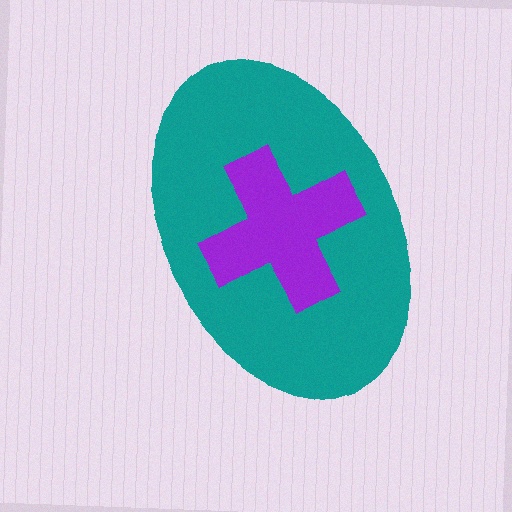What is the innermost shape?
The purple cross.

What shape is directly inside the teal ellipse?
The purple cross.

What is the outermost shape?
The teal ellipse.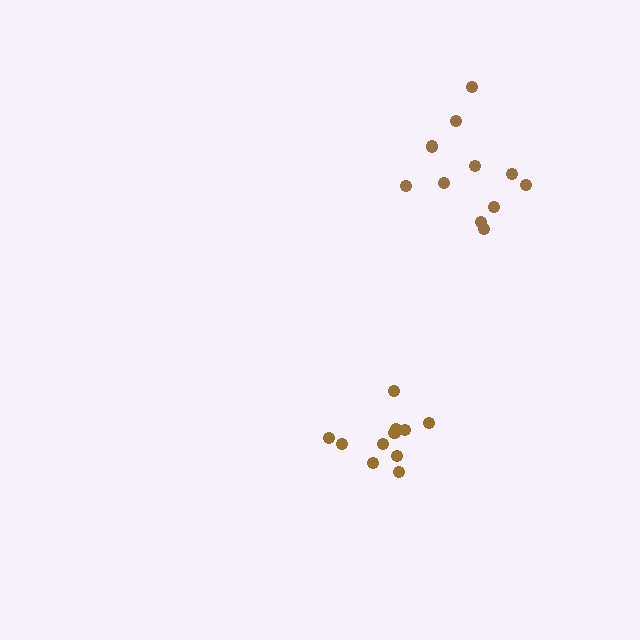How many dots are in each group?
Group 1: 11 dots, Group 2: 11 dots (22 total).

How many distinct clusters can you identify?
There are 2 distinct clusters.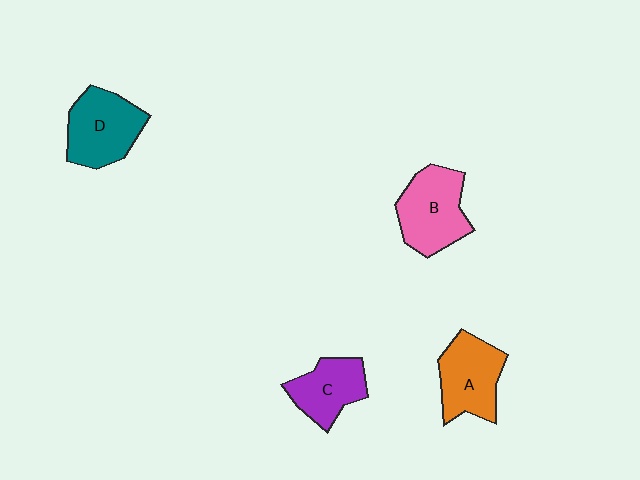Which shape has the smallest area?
Shape C (purple).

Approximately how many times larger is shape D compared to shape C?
Approximately 1.3 times.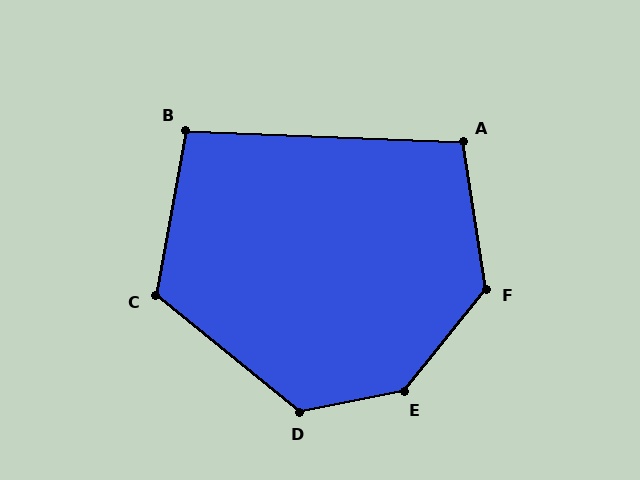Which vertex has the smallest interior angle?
B, at approximately 98 degrees.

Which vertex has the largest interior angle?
E, at approximately 140 degrees.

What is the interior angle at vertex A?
Approximately 101 degrees (obtuse).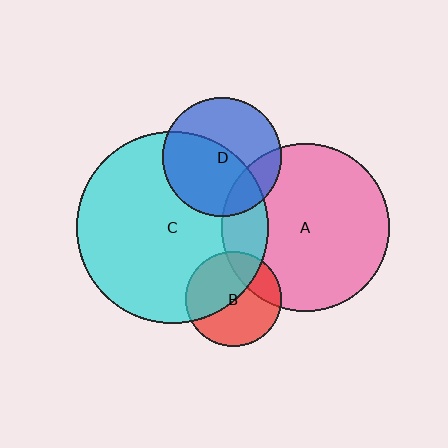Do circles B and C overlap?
Yes.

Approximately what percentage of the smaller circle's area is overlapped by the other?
Approximately 45%.